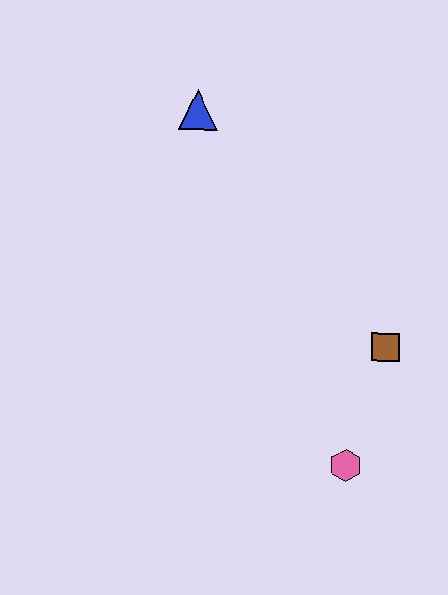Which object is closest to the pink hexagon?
The brown square is closest to the pink hexagon.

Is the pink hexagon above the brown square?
No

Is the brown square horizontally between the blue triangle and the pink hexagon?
No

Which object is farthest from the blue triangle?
The pink hexagon is farthest from the blue triangle.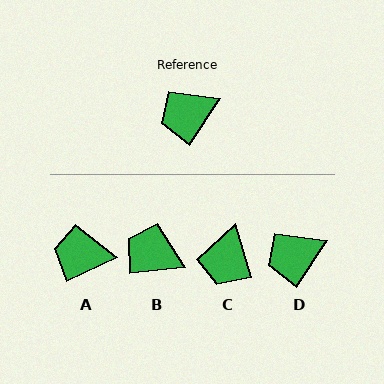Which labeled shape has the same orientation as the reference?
D.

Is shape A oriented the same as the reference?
No, it is off by about 31 degrees.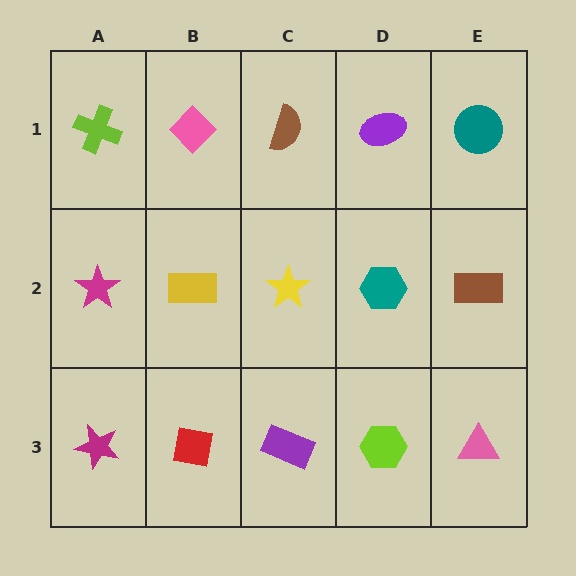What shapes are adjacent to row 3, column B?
A yellow rectangle (row 2, column B), a magenta star (row 3, column A), a purple rectangle (row 3, column C).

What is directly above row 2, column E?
A teal circle.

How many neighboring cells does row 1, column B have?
3.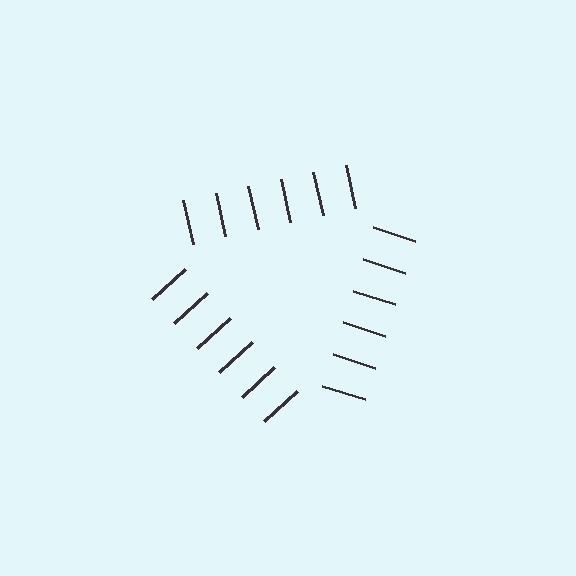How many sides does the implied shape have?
3 sides — the line-ends trace a triangle.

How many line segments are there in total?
18 — 6 along each of the 3 edges.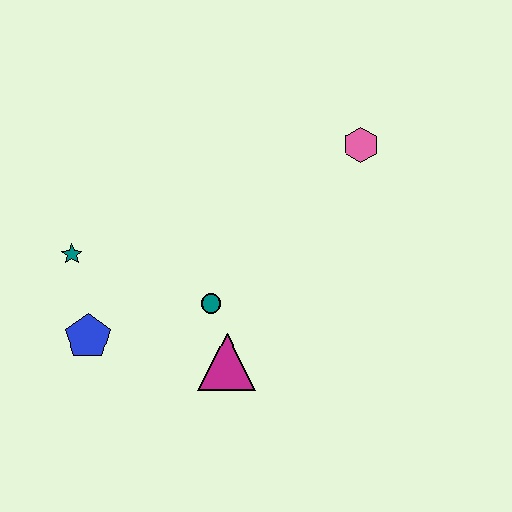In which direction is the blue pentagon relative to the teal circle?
The blue pentagon is to the left of the teal circle.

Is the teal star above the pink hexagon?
No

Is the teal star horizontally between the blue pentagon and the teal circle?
No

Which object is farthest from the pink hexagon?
The blue pentagon is farthest from the pink hexagon.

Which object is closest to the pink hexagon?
The teal circle is closest to the pink hexagon.